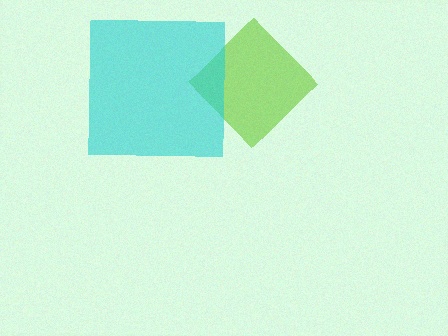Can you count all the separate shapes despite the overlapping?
Yes, there are 2 separate shapes.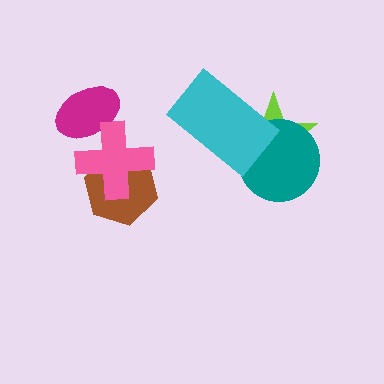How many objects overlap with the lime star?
2 objects overlap with the lime star.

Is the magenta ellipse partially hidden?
Yes, it is partially covered by another shape.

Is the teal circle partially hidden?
Yes, it is partially covered by another shape.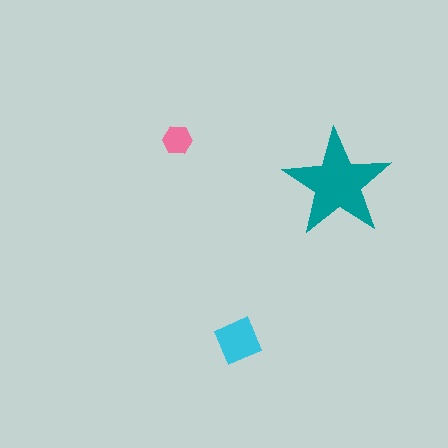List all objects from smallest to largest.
The pink hexagon, the cyan square, the teal star.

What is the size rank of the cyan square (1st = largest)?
2nd.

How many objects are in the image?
There are 3 objects in the image.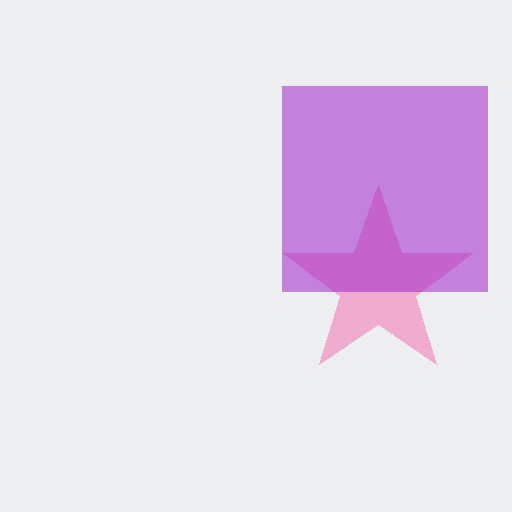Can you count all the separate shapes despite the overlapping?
Yes, there are 2 separate shapes.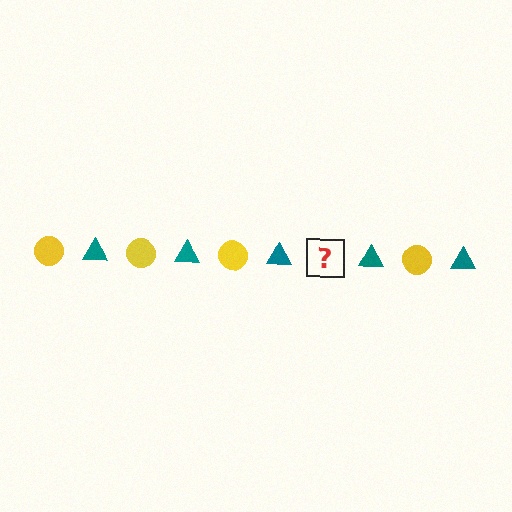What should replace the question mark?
The question mark should be replaced with a yellow circle.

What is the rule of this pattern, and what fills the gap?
The rule is that the pattern alternates between yellow circle and teal triangle. The gap should be filled with a yellow circle.